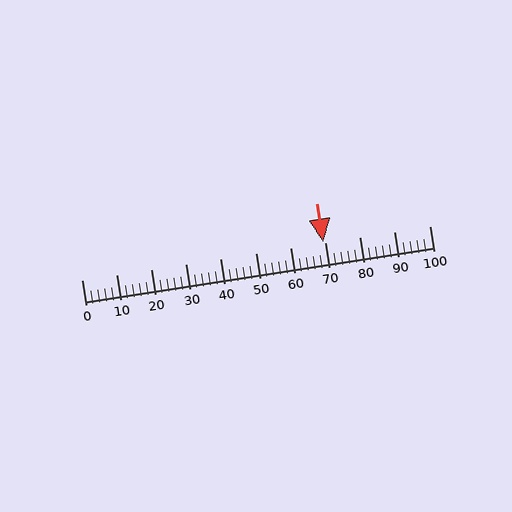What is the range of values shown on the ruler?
The ruler shows values from 0 to 100.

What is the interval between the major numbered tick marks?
The major tick marks are spaced 10 units apart.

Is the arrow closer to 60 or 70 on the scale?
The arrow is closer to 70.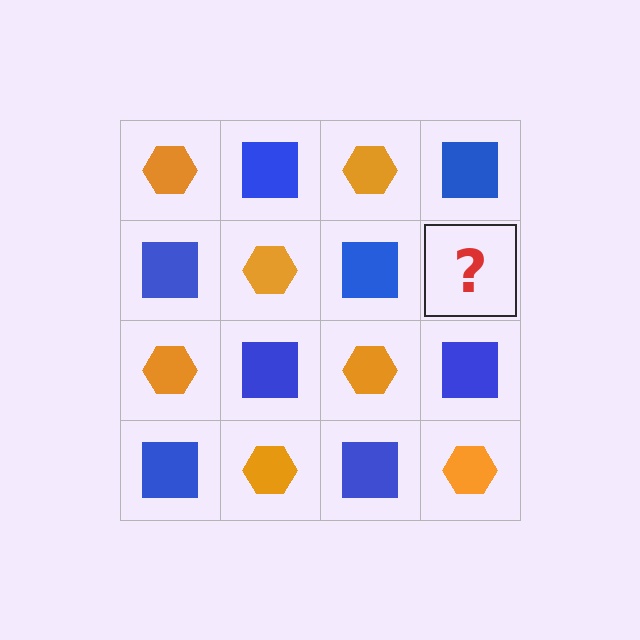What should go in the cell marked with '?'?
The missing cell should contain an orange hexagon.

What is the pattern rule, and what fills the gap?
The rule is that it alternates orange hexagon and blue square in a checkerboard pattern. The gap should be filled with an orange hexagon.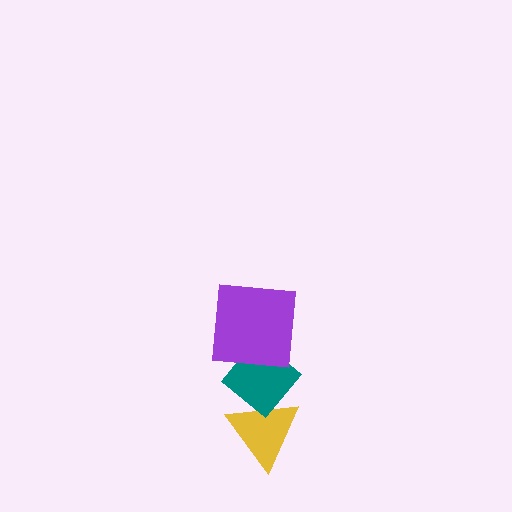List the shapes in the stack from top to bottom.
From top to bottom: the purple square, the teal diamond, the yellow triangle.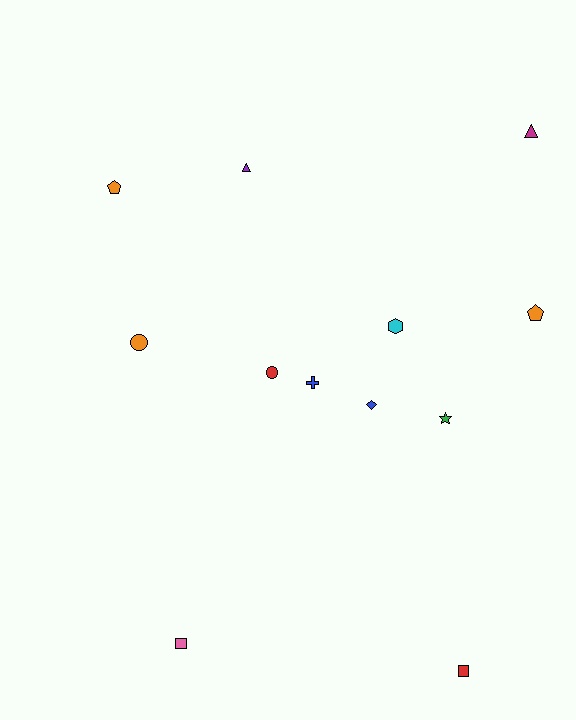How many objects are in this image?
There are 12 objects.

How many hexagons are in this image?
There is 1 hexagon.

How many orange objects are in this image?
There are 3 orange objects.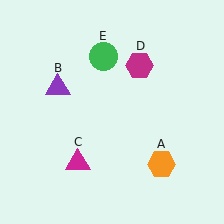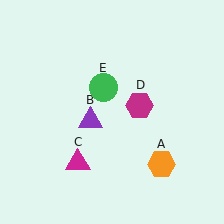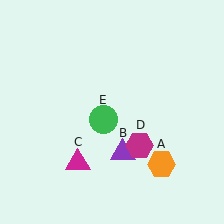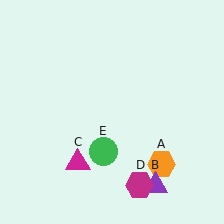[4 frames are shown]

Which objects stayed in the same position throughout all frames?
Orange hexagon (object A) and magenta triangle (object C) remained stationary.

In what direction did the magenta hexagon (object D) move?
The magenta hexagon (object D) moved down.